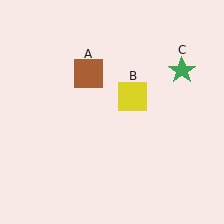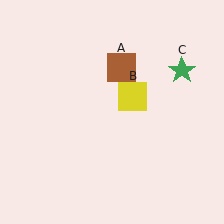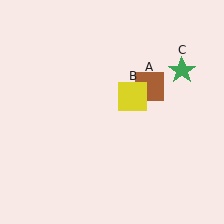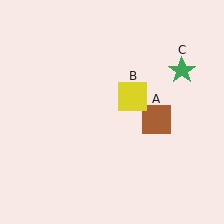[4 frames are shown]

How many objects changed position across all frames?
1 object changed position: brown square (object A).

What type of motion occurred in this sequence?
The brown square (object A) rotated clockwise around the center of the scene.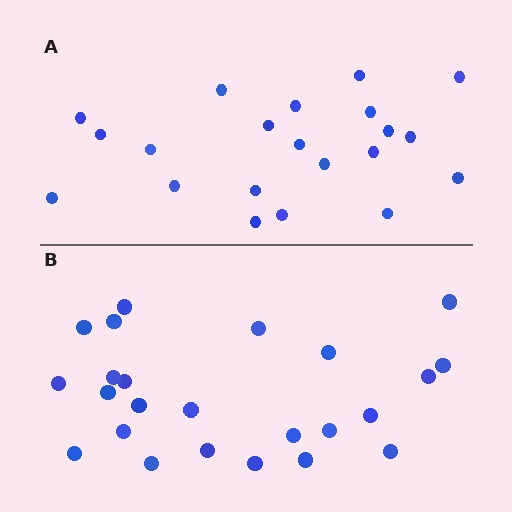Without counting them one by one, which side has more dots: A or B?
Region B (the bottom region) has more dots.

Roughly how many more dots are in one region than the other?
Region B has just a few more — roughly 2 or 3 more dots than region A.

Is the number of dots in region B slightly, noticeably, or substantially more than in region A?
Region B has only slightly more — the two regions are fairly close. The ratio is roughly 1.1 to 1.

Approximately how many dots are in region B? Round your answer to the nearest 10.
About 20 dots. (The exact count is 24, which rounds to 20.)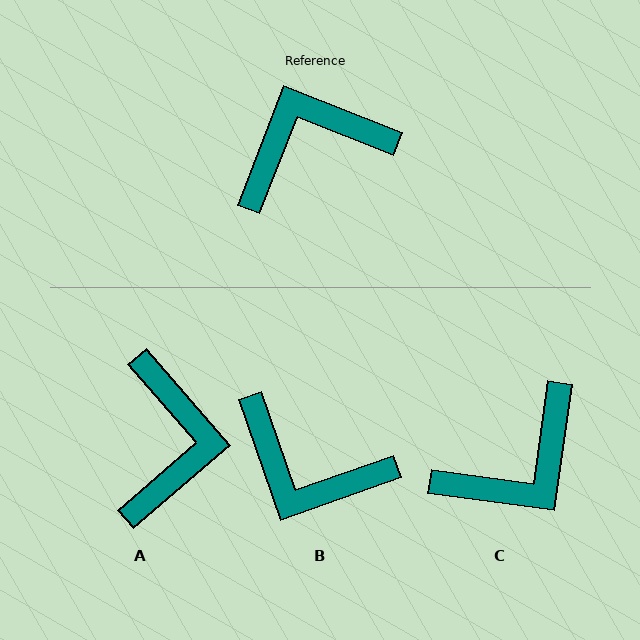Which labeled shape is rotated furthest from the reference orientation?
C, about 167 degrees away.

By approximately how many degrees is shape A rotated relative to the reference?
Approximately 118 degrees clockwise.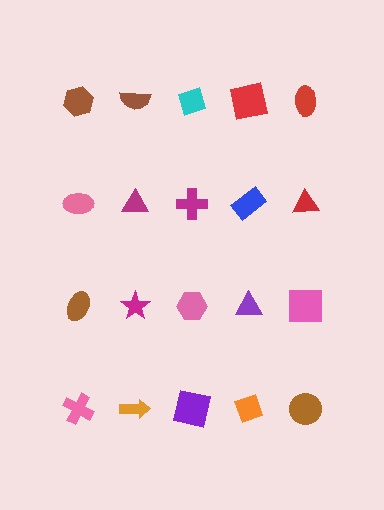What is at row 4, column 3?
A purple square.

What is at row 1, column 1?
A brown hexagon.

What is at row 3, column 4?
A purple triangle.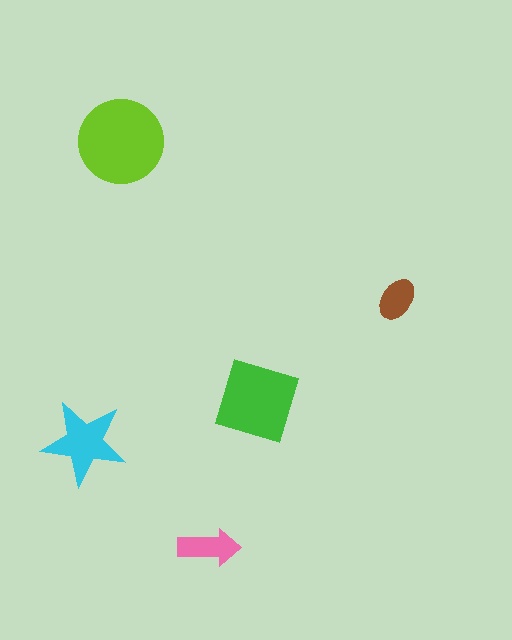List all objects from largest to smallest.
The lime circle, the green diamond, the cyan star, the pink arrow, the brown ellipse.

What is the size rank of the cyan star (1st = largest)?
3rd.